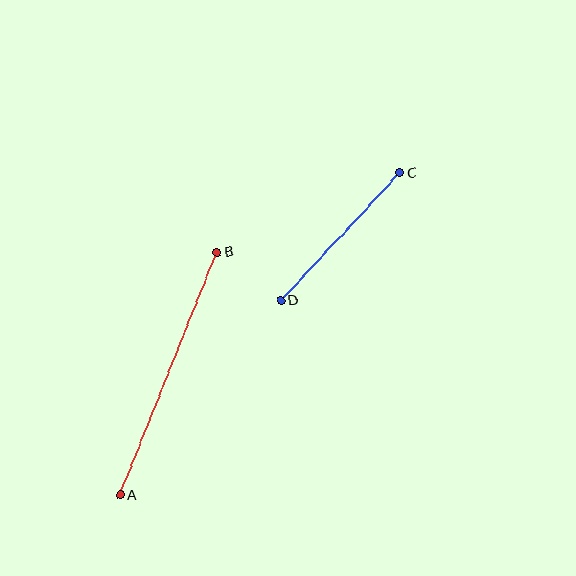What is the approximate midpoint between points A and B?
The midpoint is at approximately (169, 374) pixels.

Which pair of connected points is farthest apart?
Points A and B are farthest apart.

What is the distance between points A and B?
The distance is approximately 261 pixels.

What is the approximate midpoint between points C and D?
The midpoint is at approximately (341, 237) pixels.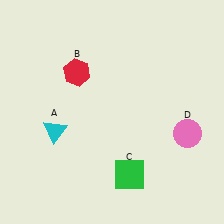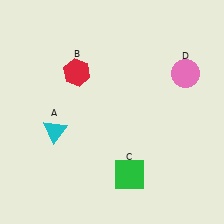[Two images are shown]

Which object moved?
The pink circle (D) moved up.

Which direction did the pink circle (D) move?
The pink circle (D) moved up.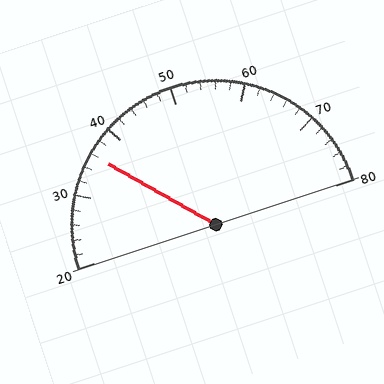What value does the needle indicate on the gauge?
The needle indicates approximately 36.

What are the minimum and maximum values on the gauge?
The gauge ranges from 20 to 80.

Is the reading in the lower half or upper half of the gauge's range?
The reading is in the lower half of the range (20 to 80).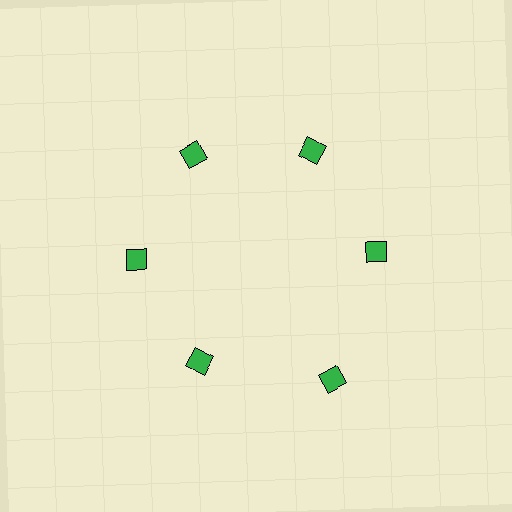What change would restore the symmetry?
The symmetry would be restored by moving it inward, back onto the ring so that all 6 squares sit at equal angles and equal distance from the center.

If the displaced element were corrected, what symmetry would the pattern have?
It would have 6-fold rotational symmetry — the pattern would map onto itself every 60 degrees.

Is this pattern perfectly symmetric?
No. The 6 green squares are arranged in a ring, but one element near the 5 o'clock position is pushed outward from the center, breaking the 6-fold rotational symmetry.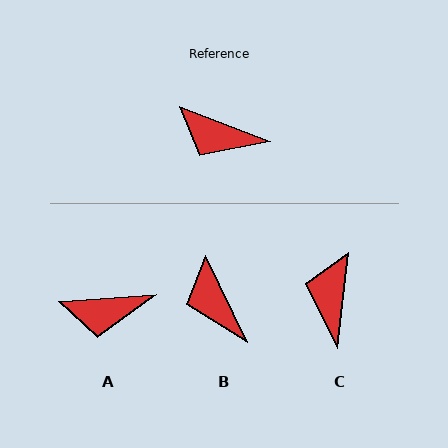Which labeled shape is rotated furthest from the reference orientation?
C, about 76 degrees away.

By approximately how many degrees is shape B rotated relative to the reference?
Approximately 43 degrees clockwise.